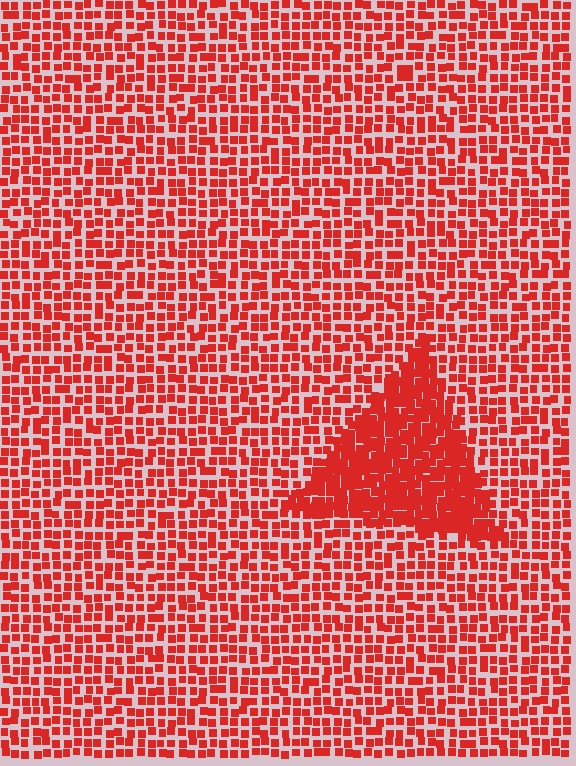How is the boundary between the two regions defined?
The boundary is defined by a change in element density (approximately 2.0x ratio). All elements are the same color, size, and shape.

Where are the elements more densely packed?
The elements are more densely packed inside the triangle boundary.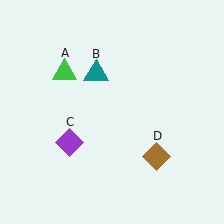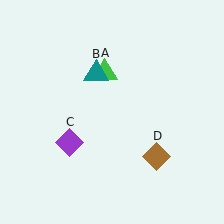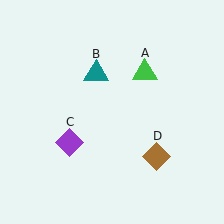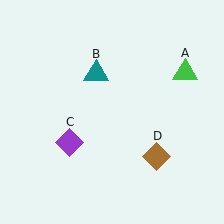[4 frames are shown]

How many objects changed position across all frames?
1 object changed position: green triangle (object A).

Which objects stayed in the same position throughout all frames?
Teal triangle (object B) and purple diamond (object C) and brown diamond (object D) remained stationary.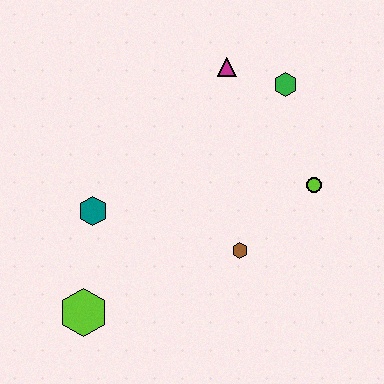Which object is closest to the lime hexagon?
The teal hexagon is closest to the lime hexagon.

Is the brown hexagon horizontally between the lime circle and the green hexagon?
No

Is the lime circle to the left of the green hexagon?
No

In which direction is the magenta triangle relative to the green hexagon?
The magenta triangle is to the left of the green hexagon.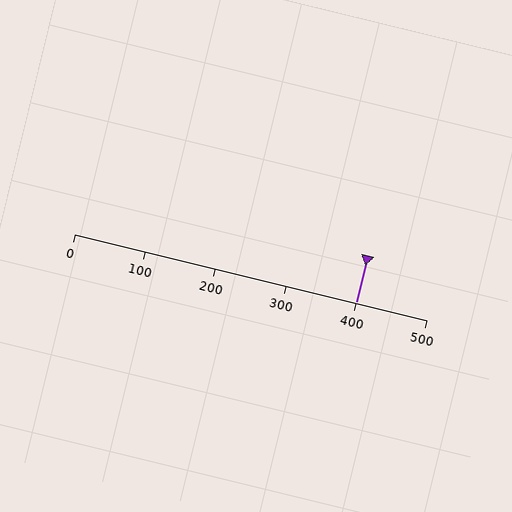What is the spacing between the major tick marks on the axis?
The major ticks are spaced 100 apart.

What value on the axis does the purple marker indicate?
The marker indicates approximately 400.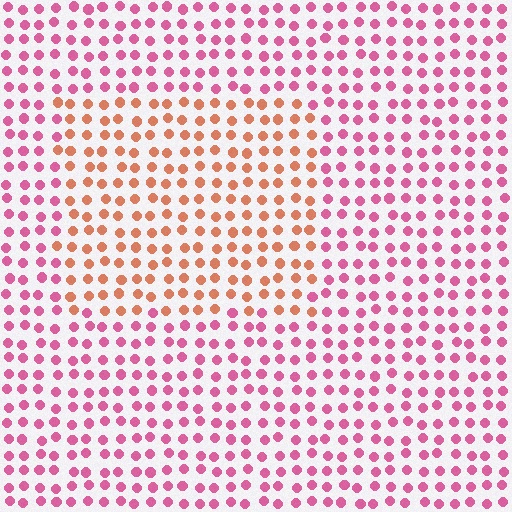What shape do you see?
I see a rectangle.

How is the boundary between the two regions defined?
The boundary is defined purely by a slight shift in hue (about 45 degrees). Spacing, size, and orientation are identical on both sides.